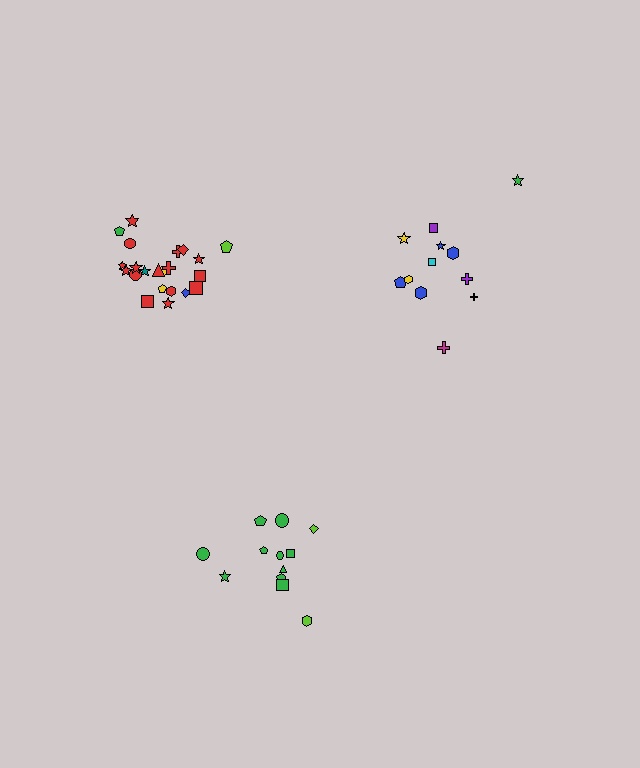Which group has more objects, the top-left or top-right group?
The top-left group.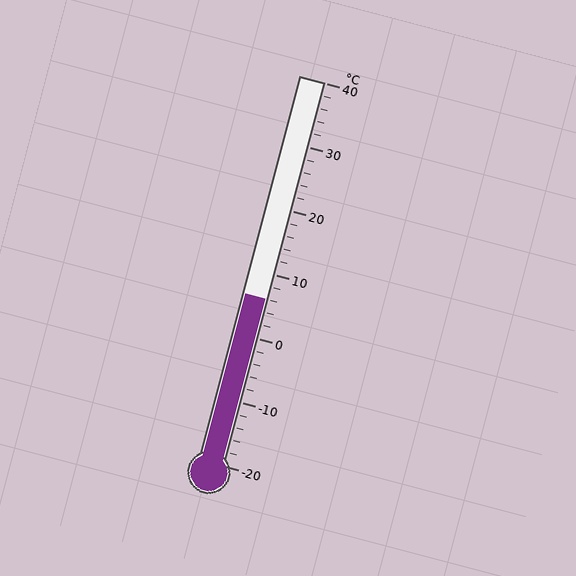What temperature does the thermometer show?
The thermometer shows approximately 6°C.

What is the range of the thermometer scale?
The thermometer scale ranges from -20°C to 40°C.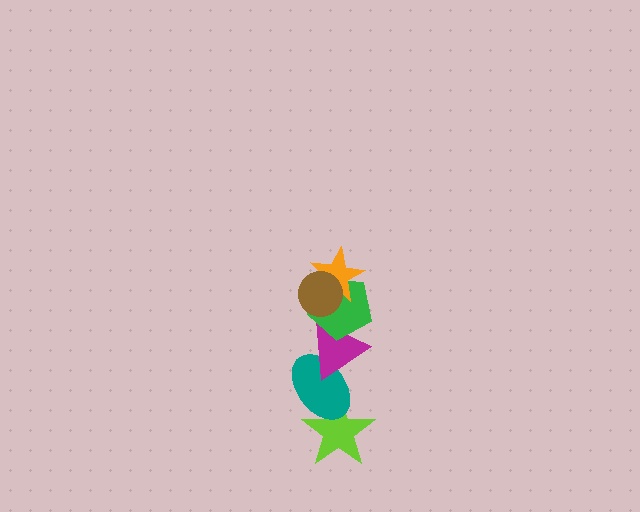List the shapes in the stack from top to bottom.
From top to bottom: the brown circle, the orange star, the green pentagon, the magenta triangle, the teal ellipse, the lime star.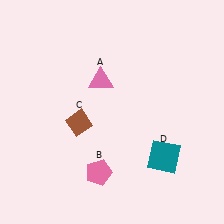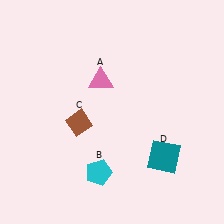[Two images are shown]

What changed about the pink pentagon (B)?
In Image 1, B is pink. In Image 2, it changed to cyan.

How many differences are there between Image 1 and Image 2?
There is 1 difference between the two images.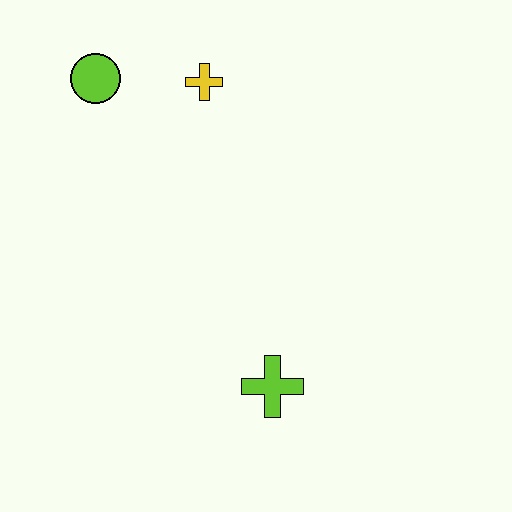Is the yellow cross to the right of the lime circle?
Yes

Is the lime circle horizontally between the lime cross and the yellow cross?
No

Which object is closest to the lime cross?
The yellow cross is closest to the lime cross.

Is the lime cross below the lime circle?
Yes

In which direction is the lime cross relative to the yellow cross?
The lime cross is below the yellow cross.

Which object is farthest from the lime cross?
The lime circle is farthest from the lime cross.